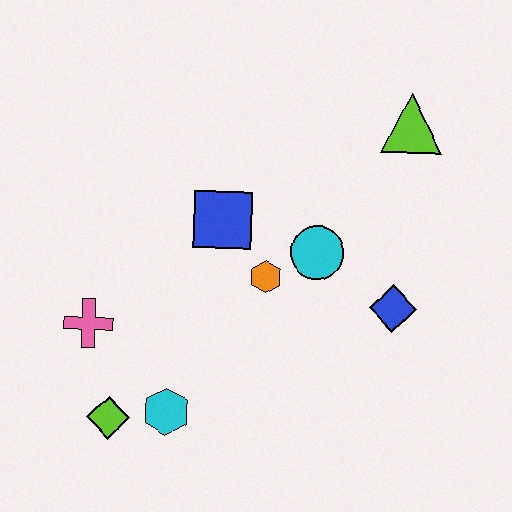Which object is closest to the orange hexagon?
The cyan circle is closest to the orange hexagon.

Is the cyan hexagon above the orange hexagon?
No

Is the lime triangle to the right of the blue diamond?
Yes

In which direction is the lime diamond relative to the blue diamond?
The lime diamond is to the left of the blue diamond.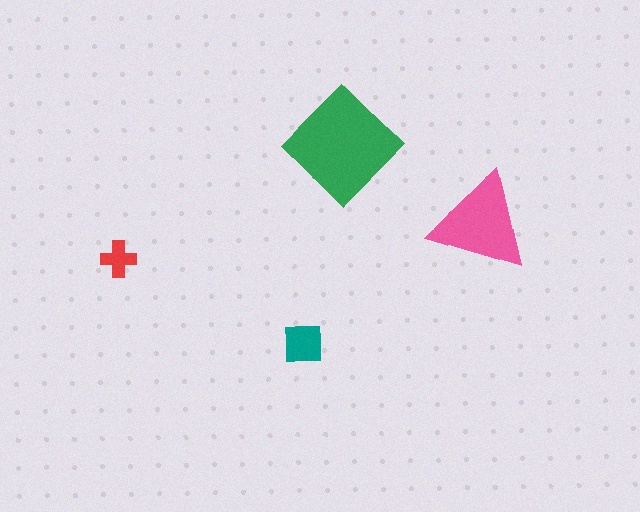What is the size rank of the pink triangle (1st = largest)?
2nd.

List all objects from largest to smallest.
The green diamond, the pink triangle, the teal square, the red cross.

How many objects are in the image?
There are 4 objects in the image.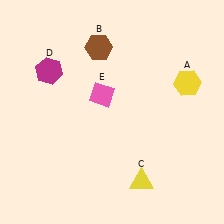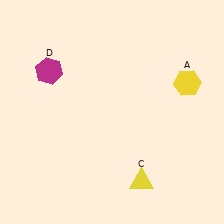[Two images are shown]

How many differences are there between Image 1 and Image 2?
There are 2 differences between the two images.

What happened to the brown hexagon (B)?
The brown hexagon (B) was removed in Image 2. It was in the top-left area of Image 1.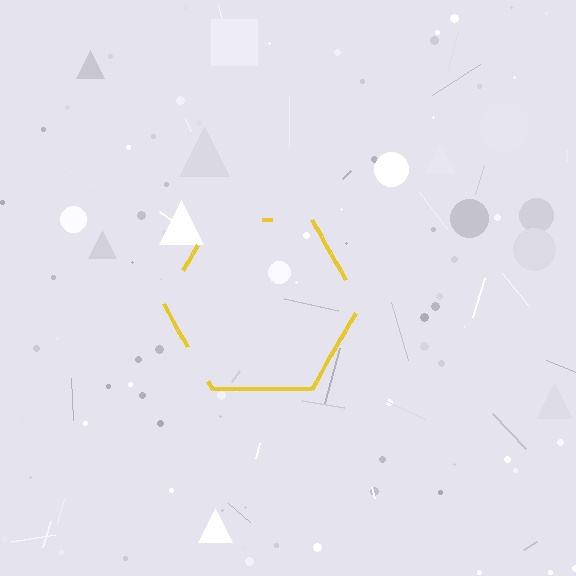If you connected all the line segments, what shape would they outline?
They would outline a hexagon.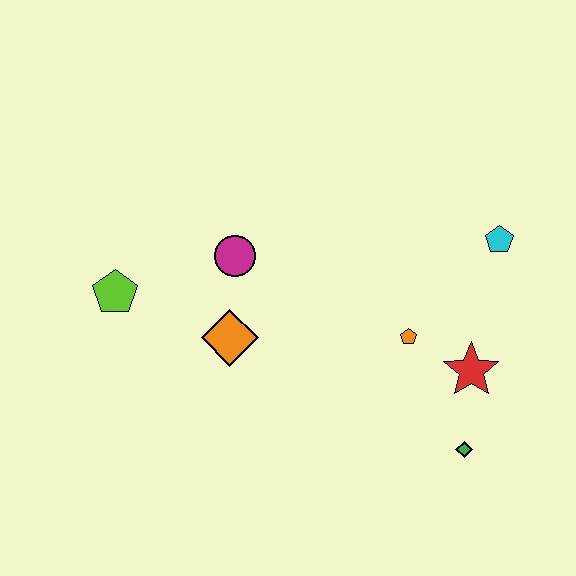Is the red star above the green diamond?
Yes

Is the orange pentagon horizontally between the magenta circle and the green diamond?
Yes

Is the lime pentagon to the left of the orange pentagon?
Yes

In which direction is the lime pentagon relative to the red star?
The lime pentagon is to the left of the red star.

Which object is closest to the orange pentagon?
The red star is closest to the orange pentagon.